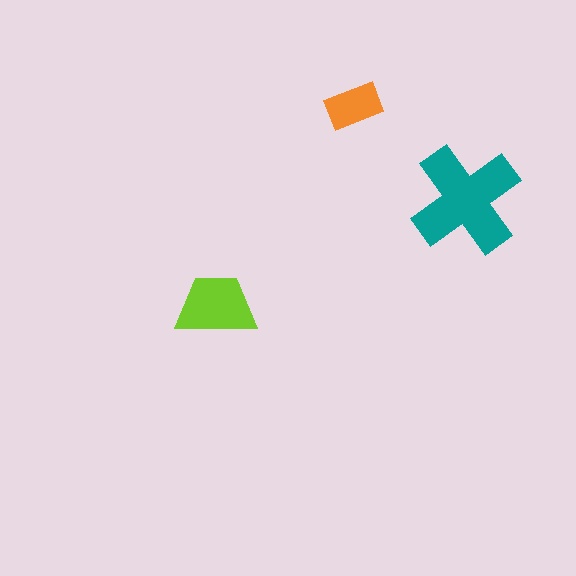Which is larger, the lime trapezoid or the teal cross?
The teal cross.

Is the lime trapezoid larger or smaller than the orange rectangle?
Larger.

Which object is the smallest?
The orange rectangle.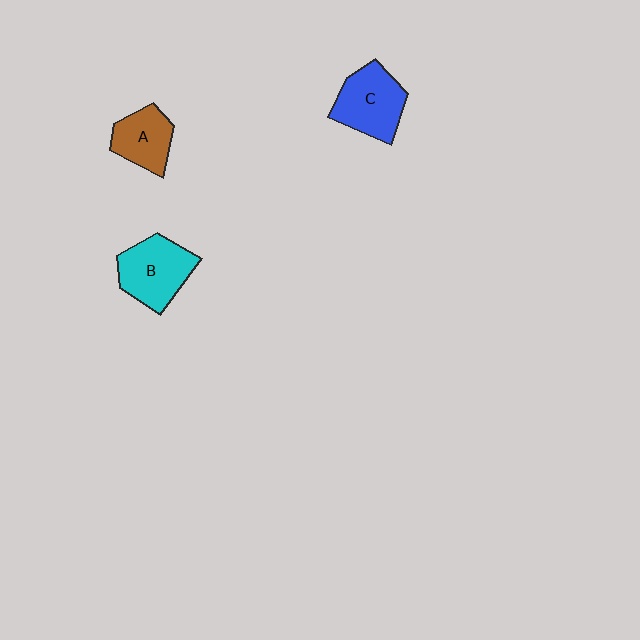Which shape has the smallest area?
Shape A (brown).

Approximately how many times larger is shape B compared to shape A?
Approximately 1.4 times.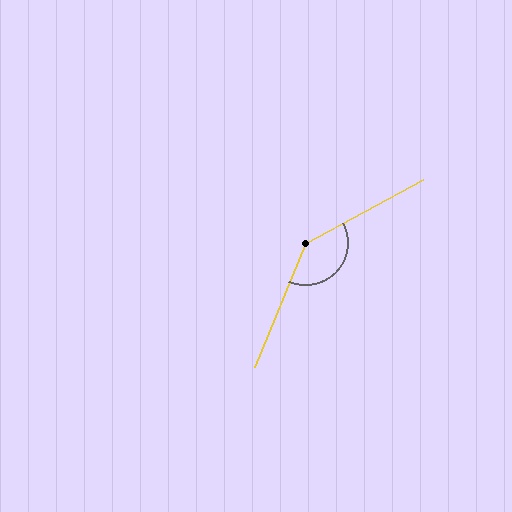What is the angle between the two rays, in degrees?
Approximately 141 degrees.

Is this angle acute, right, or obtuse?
It is obtuse.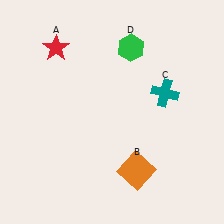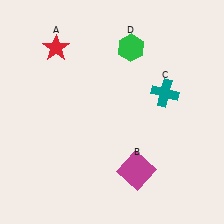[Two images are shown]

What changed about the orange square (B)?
In Image 1, B is orange. In Image 2, it changed to magenta.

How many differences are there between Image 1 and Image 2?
There is 1 difference between the two images.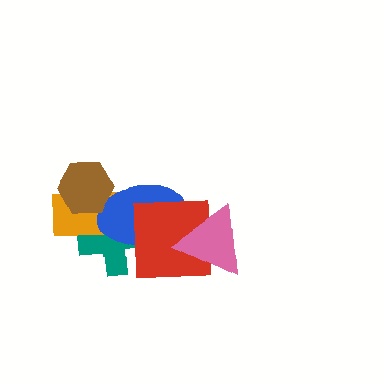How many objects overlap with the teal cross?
3 objects overlap with the teal cross.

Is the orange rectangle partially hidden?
Yes, it is partially covered by another shape.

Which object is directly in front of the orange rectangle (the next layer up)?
The blue ellipse is directly in front of the orange rectangle.